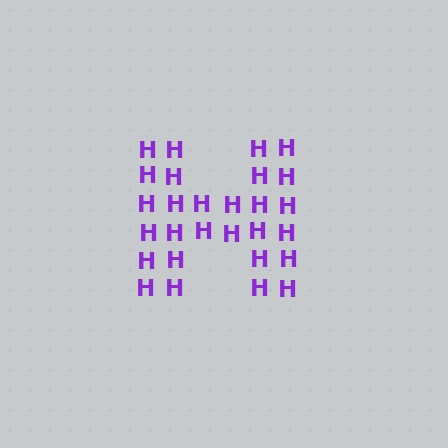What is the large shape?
The large shape is the letter H.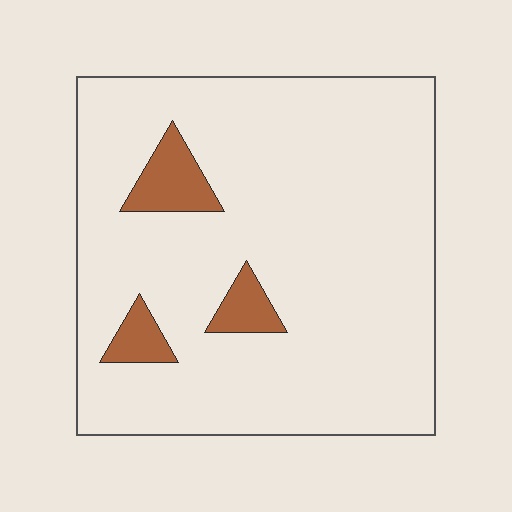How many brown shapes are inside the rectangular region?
3.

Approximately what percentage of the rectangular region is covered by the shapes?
Approximately 10%.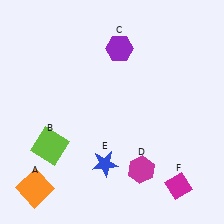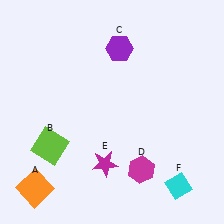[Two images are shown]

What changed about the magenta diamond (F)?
In Image 1, F is magenta. In Image 2, it changed to cyan.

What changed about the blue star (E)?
In Image 1, E is blue. In Image 2, it changed to magenta.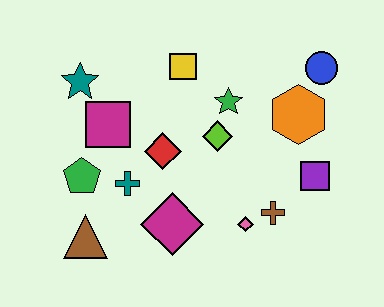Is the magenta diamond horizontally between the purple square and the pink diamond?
No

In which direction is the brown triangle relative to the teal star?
The brown triangle is below the teal star.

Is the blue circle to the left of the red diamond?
No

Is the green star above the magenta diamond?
Yes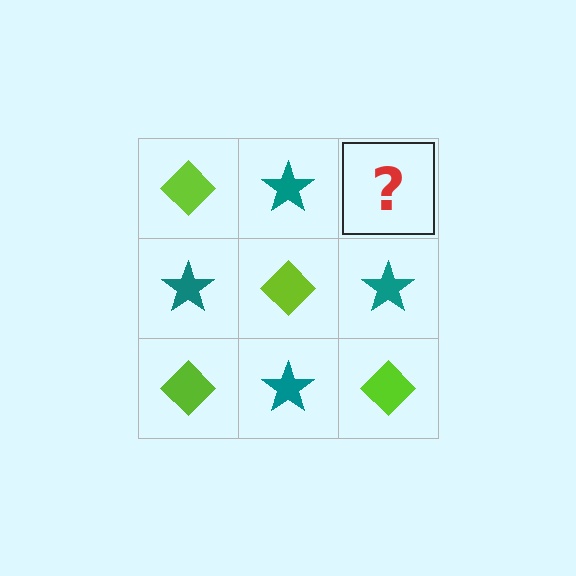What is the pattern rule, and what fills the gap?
The rule is that it alternates lime diamond and teal star in a checkerboard pattern. The gap should be filled with a lime diamond.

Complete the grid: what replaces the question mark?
The question mark should be replaced with a lime diamond.